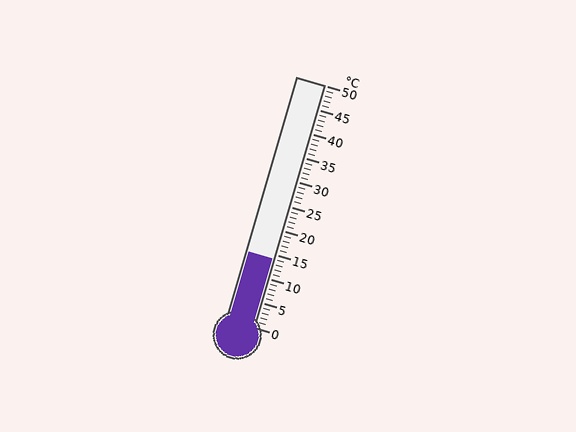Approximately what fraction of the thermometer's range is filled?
The thermometer is filled to approximately 30% of its range.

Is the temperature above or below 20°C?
The temperature is below 20°C.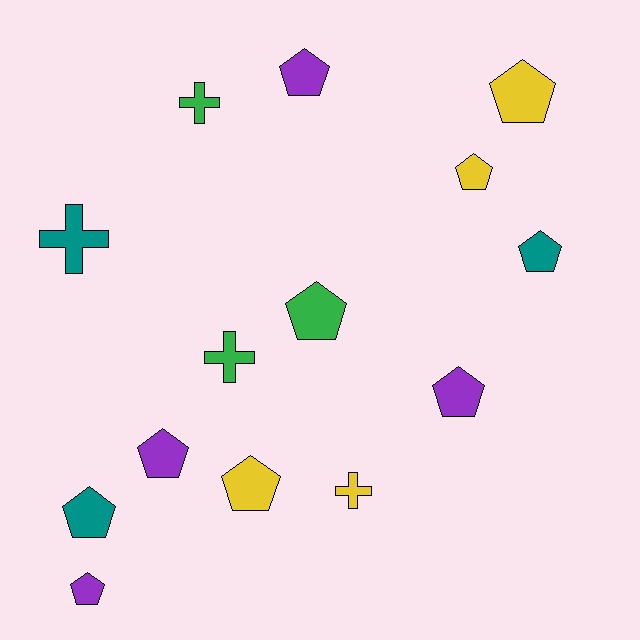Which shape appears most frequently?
Pentagon, with 10 objects.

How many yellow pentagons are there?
There are 3 yellow pentagons.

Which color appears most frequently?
Yellow, with 4 objects.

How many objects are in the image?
There are 14 objects.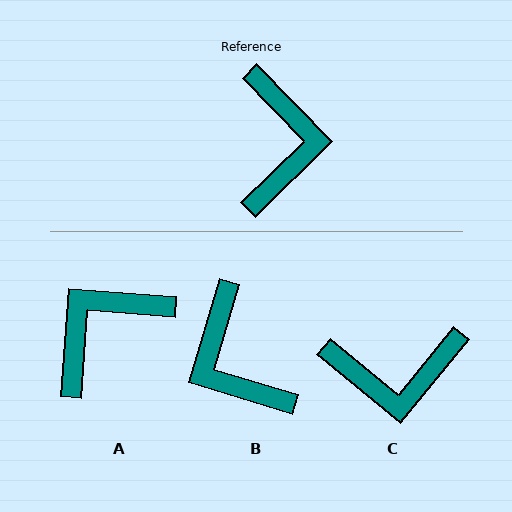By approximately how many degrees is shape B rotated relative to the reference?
Approximately 151 degrees clockwise.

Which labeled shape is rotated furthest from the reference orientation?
B, about 151 degrees away.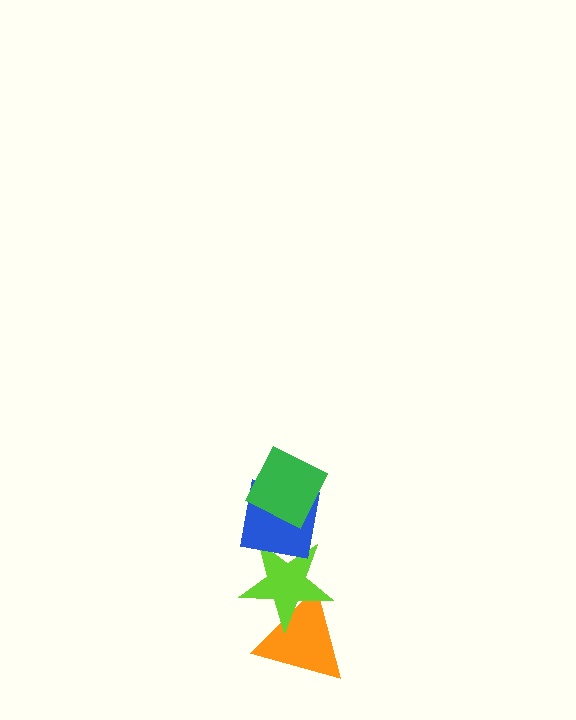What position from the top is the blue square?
The blue square is 2nd from the top.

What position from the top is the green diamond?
The green diamond is 1st from the top.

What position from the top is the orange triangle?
The orange triangle is 4th from the top.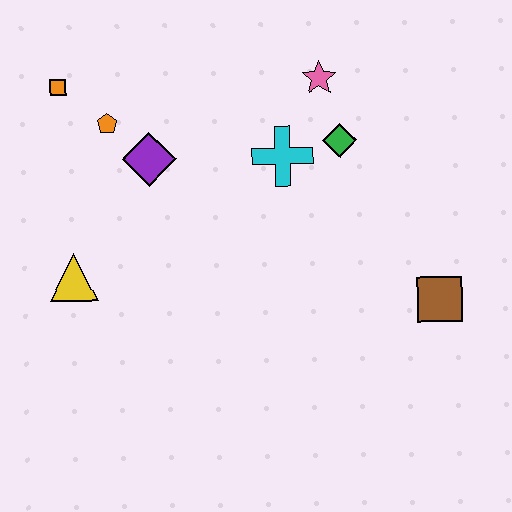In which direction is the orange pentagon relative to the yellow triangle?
The orange pentagon is above the yellow triangle.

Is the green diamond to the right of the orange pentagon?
Yes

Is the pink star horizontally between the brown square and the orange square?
Yes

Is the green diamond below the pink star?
Yes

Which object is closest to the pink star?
The green diamond is closest to the pink star.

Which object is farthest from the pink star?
The yellow triangle is farthest from the pink star.